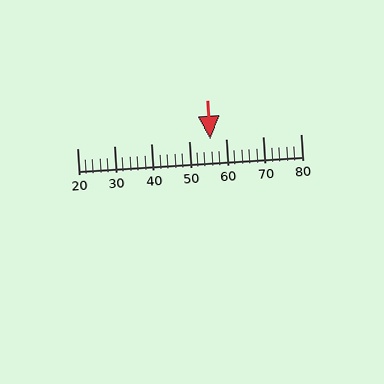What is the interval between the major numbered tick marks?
The major tick marks are spaced 10 units apart.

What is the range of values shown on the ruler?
The ruler shows values from 20 to 80.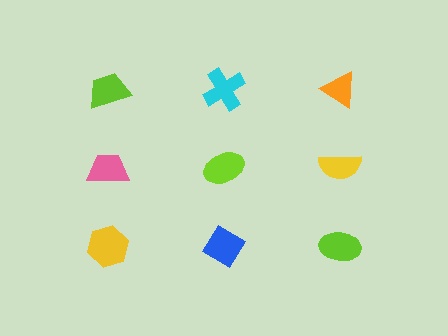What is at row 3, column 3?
A lime ellipse.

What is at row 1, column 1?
A lime trapezoid.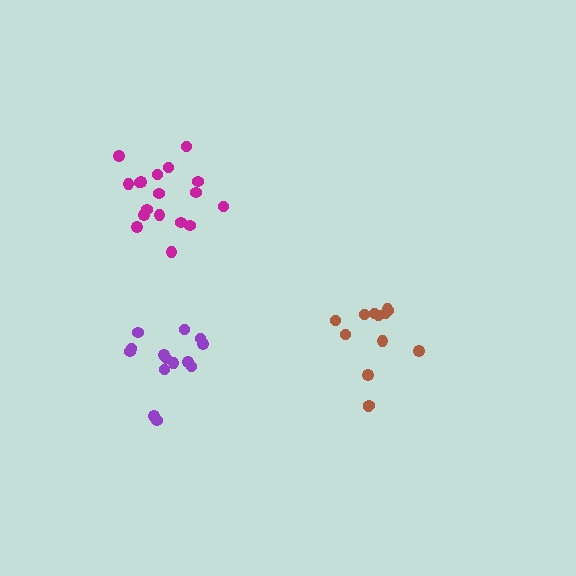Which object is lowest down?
The purple cluster is bottommost.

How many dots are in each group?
Group 1: 13 dots, Group 2: 18 dots, Group 3: 14 dots (45 total).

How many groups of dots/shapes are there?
There are 3 groups.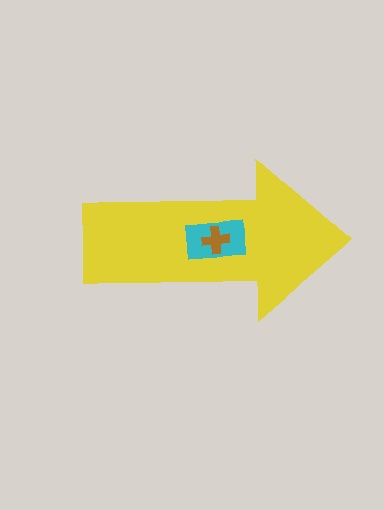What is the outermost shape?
The yellow arrow.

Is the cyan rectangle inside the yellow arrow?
Yes.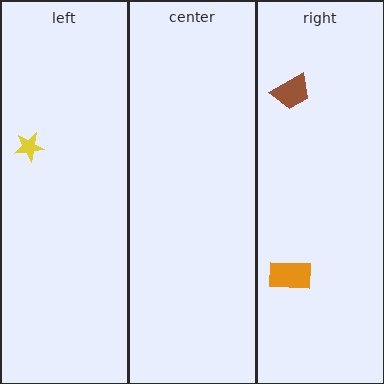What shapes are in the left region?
The yellow star.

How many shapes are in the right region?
2.